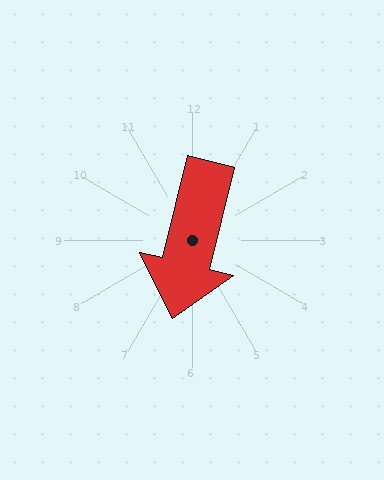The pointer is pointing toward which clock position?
Roughly 6 o'clock.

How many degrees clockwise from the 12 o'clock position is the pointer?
Approximately 194 degrees.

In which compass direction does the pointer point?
South.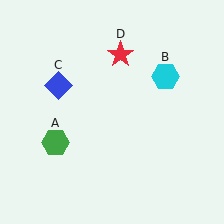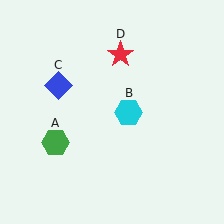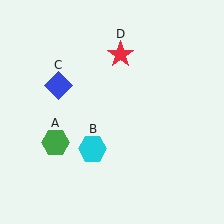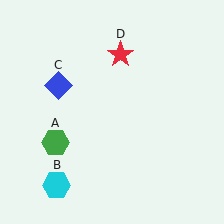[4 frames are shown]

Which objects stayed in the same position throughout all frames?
Green hexagon (object A) and blue diamond (object C) and red star (object D) remained stationary.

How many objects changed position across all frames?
1 object changed position: cyan hexagon (object B).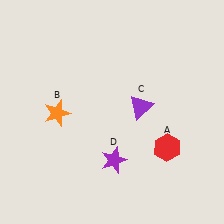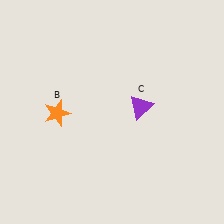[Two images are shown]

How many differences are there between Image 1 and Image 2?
There are 2 differences between the two images.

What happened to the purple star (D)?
The purple star (D) was removed in Image 2. It was in the bottom-right area of Image 1.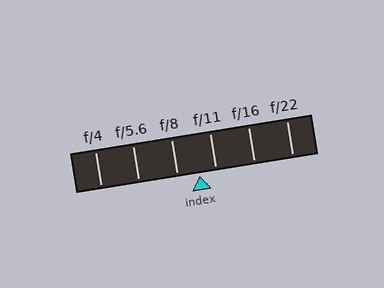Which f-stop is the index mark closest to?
The index mark is closest to f/11.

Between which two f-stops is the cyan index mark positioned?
The index mark is between f/8 and f/11.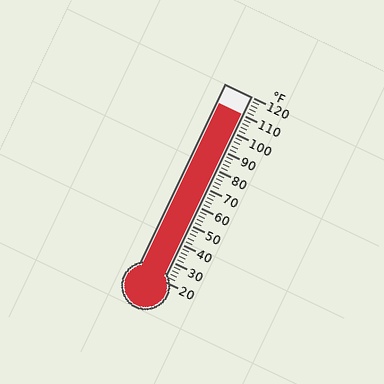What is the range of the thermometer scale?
The thermometer scale ranges from 20°F to 120°F.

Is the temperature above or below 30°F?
The temperature is above 30°F.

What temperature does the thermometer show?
The thermometer shows approximately 110°F.